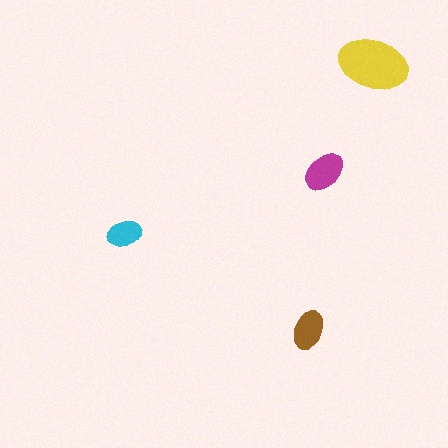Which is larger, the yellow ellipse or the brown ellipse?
The yellow one.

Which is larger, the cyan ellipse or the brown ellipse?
The brown one.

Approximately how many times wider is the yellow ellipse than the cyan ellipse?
About 2 times wider.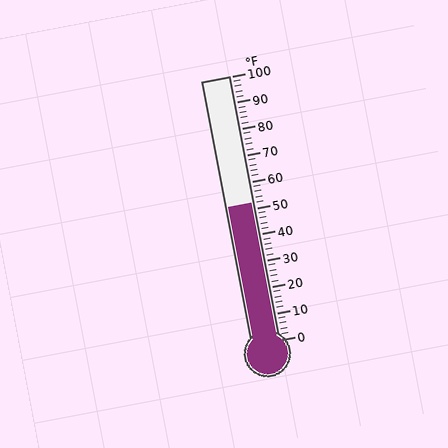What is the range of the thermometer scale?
The thermometer scale ranges from 0°F to 100°F.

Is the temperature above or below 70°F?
The temperature is below 70°F.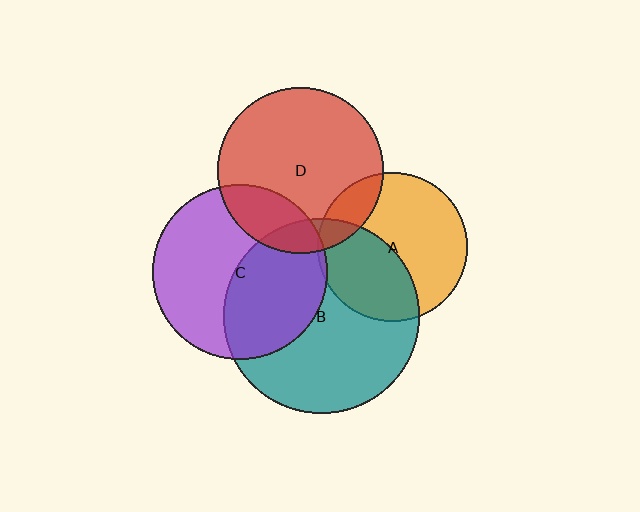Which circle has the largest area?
Circle B (teal).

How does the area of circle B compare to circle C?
Approximately 1.3 times.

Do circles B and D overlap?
Yes.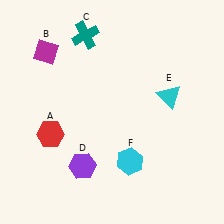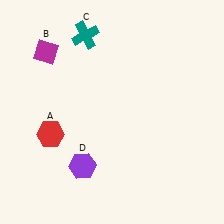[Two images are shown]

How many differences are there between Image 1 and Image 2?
There are 2 differences between the two images.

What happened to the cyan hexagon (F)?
The cyan hexagon (F) was removed in Image 2. It was in the bottom-right area of Image 1.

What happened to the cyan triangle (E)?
The cyan triangle (E) was removed in Image 2. It was in the top-right area of Image 1.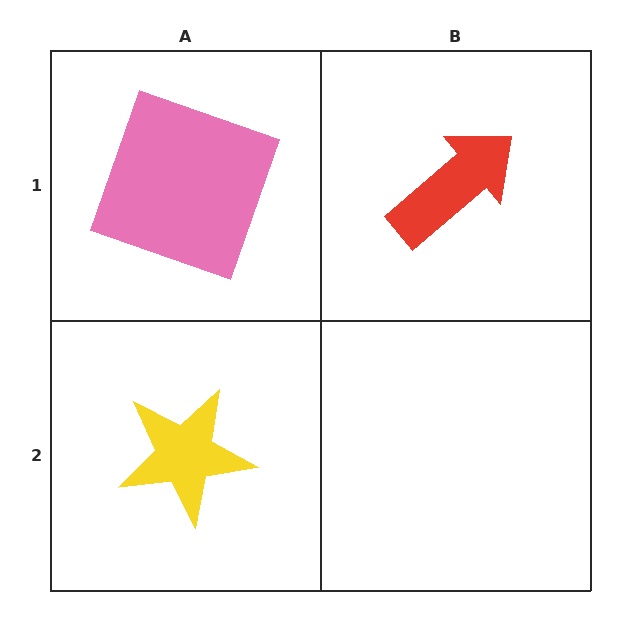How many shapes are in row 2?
1 shape.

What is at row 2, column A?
A yellow star.